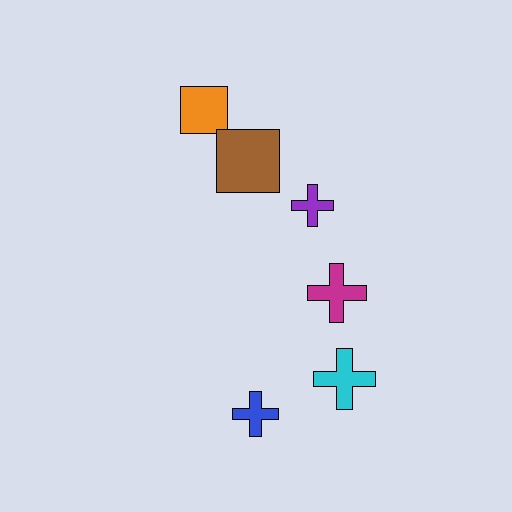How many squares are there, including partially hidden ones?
There are 2 squares.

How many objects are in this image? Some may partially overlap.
There are 6 objects.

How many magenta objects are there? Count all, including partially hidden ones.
There is 1 magenta object.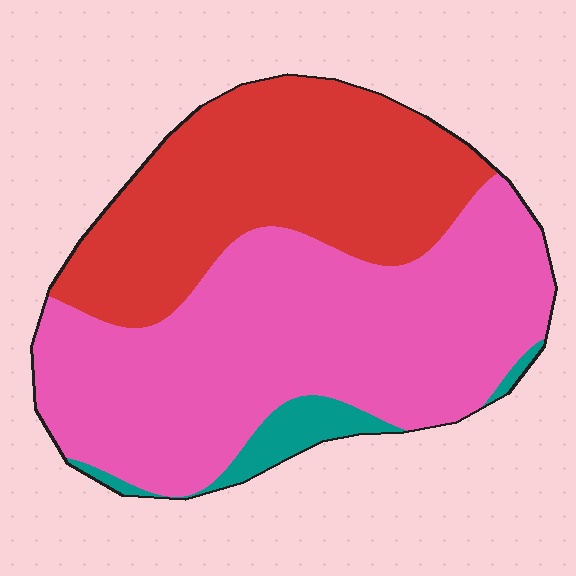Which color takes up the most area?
Pink, at roughly 55%.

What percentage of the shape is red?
Red takes up between a quarter and a half of the shape.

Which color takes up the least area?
Teal, at roughly 5%.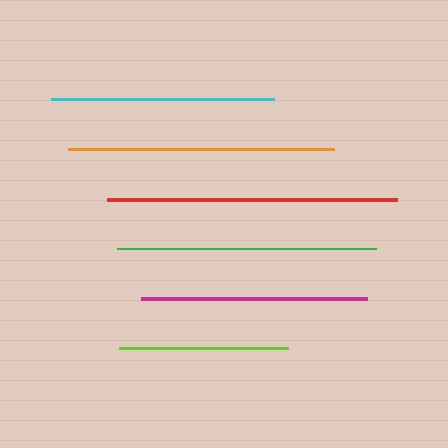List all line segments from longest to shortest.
From longest to shortest: red, orange, green, magenta, cyan, lime.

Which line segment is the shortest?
The lime line is the shortest at approximately 170 pixels.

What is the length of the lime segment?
The lime segment is approximately 170 pixels long.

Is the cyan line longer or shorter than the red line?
The red line is longer than the cyan line.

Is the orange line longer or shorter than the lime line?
The orange line is longer than the lime line.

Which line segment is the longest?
The red line is the longest at approximately 290 pixels.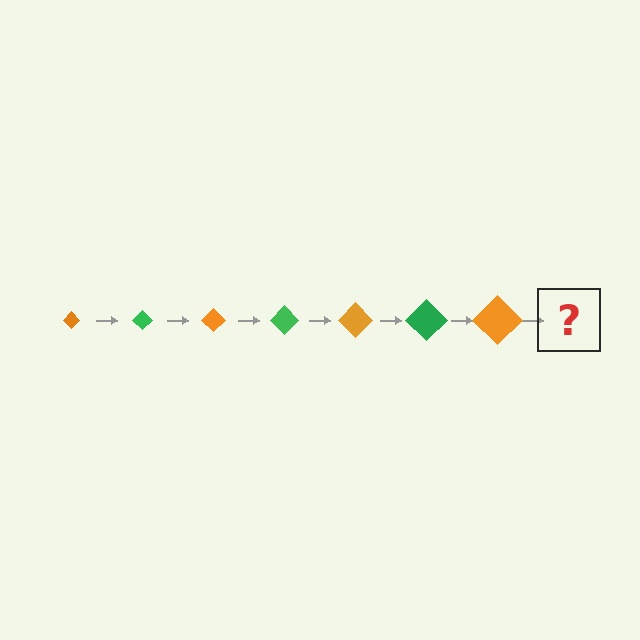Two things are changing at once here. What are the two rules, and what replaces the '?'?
The two rules are that the diamond grows larger each step and the color cycles through orange and green. The '?' should be a green diamond, larger than the previous one.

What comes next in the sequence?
The next element should be a green diamond, larger than the previous one.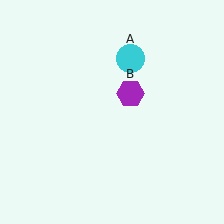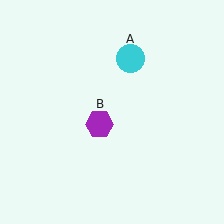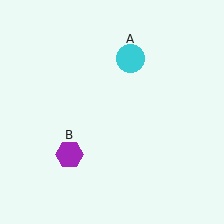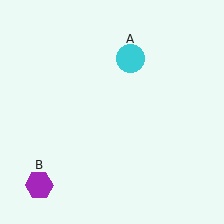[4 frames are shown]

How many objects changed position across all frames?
1 object changed position: purple hexagon (object B).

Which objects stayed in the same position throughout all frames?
Cyan circle (object A) remained stationary.